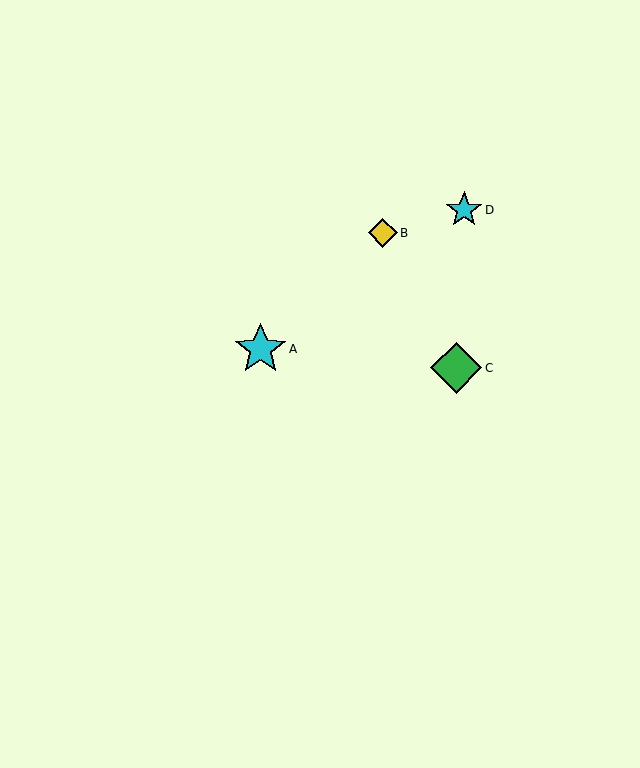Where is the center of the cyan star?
The center of the cyan star is at (260, 349).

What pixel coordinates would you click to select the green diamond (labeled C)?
Click at (456, 368) to select the green diamond C.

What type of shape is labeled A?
Shape A is a cyan star.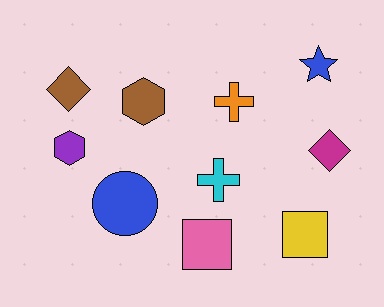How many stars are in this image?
There is 1 star.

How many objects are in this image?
There are 10 objects.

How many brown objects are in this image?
There are 2 brown objects.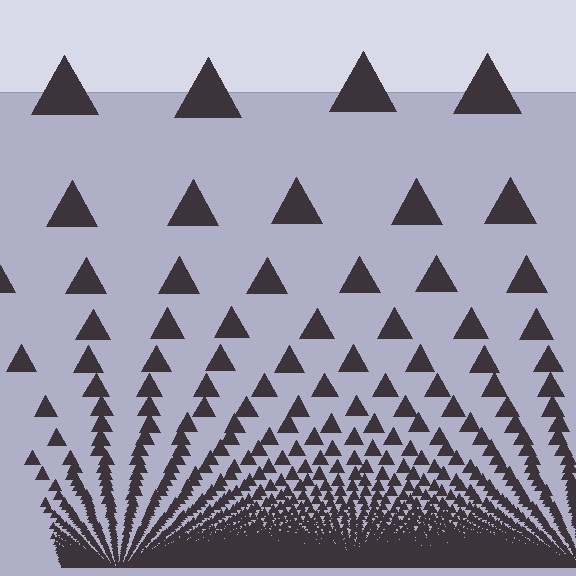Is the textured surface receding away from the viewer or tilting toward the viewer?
The surface appears to tilt toward the viewer. Texture elements get larger and sparser toward the top.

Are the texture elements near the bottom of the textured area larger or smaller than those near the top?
Smaller. The gradient is inverted — elements near the bottom are smaller and denser.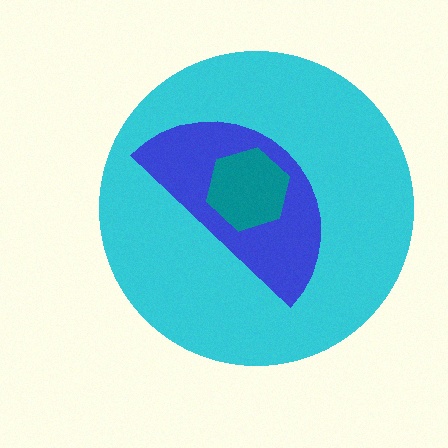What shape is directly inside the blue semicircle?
The teal hexagon.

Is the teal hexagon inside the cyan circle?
Yes.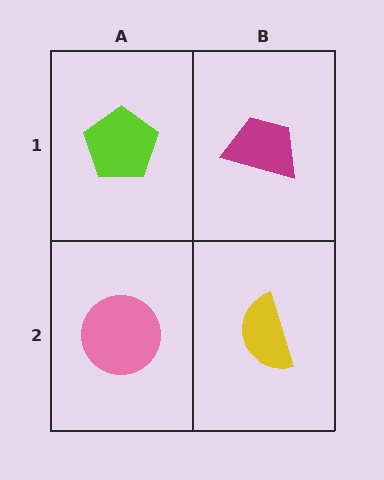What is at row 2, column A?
A pink circle.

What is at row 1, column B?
A magenta trapezoid.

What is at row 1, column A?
A lime pentagon.